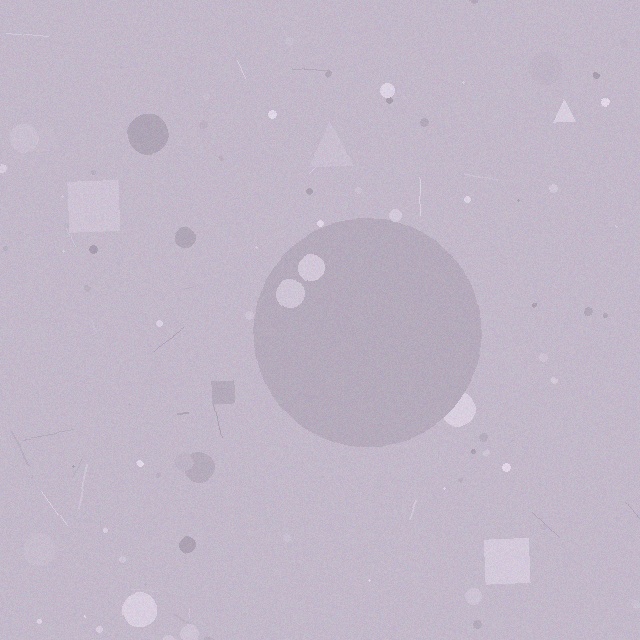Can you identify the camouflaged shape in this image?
The camouflaged shape is a circle.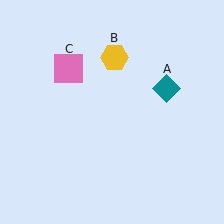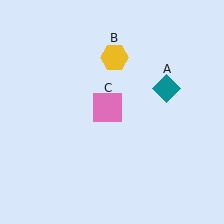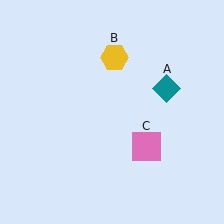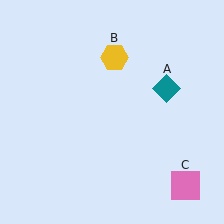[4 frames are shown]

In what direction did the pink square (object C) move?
The pink square (object C) moved down and to the right.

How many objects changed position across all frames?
1 object changed position: pink square (object C).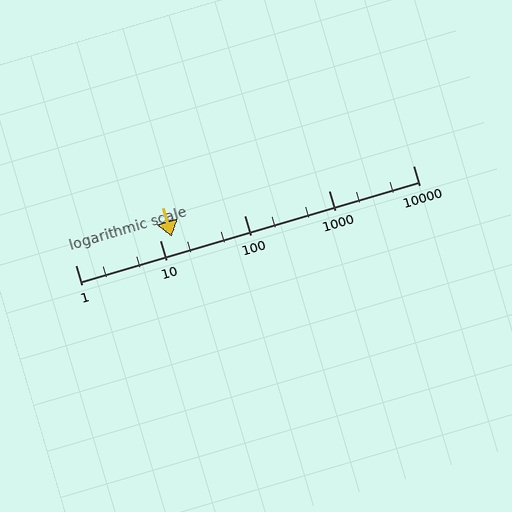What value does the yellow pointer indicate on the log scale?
The pointer indicates approximately 14.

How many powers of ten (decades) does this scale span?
The scale spans 4 decades, from 1 to 10000.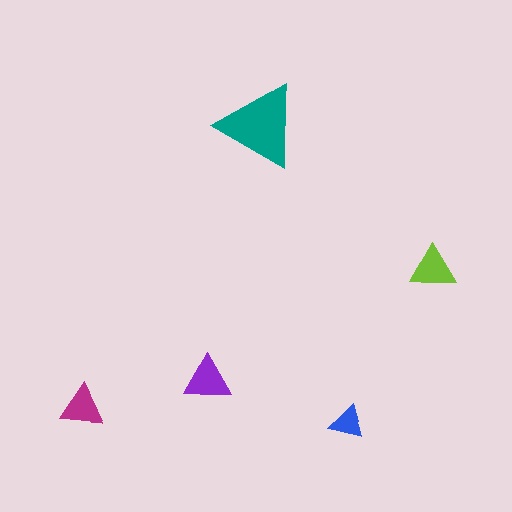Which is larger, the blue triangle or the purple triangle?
The purple one.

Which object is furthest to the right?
The lime triangle is rightmost.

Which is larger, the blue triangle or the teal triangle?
The teal one.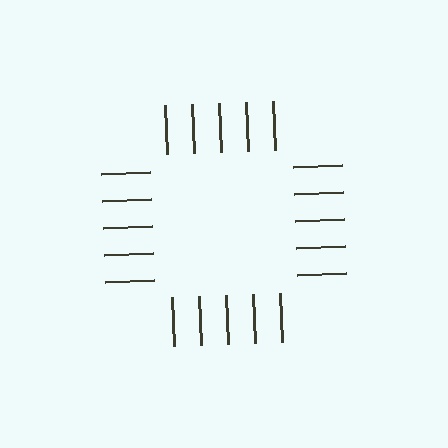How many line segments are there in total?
20 — 5 along each of the 4 edges.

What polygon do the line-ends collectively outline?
An illusory square — the line segments terminate on its edges but no continuous stroke is drawn.